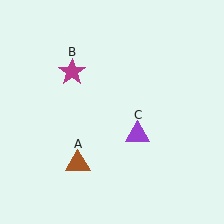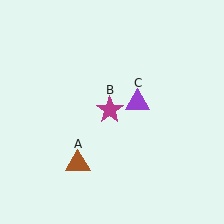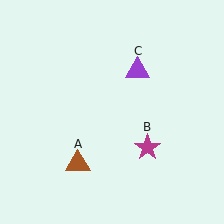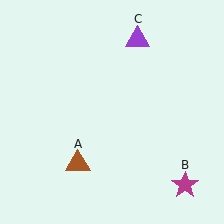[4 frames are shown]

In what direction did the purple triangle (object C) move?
The purple triangle (object C) moved up.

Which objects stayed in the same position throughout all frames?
Brown triangle (object A) remained stationary.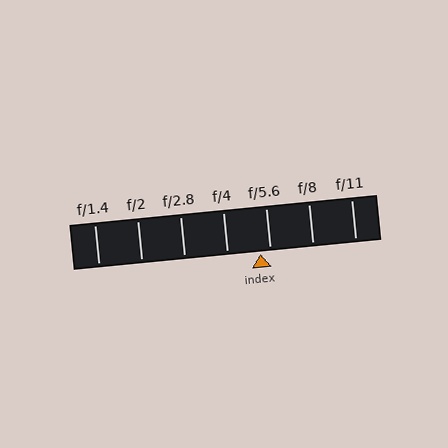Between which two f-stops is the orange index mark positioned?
The index mark is between f/4 and f/5.6.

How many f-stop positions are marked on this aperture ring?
There are 7 f-stop positions marked.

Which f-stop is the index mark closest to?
The index mark is closest to f/5.6.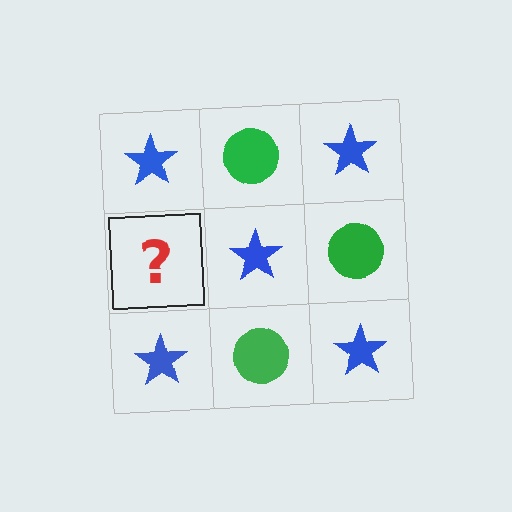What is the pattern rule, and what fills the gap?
The rule is that it alternates blue star and green circle in a checkerboard pattern. The gap should be filled with a green circle.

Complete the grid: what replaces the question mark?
The question mark should be replaced with a green circle.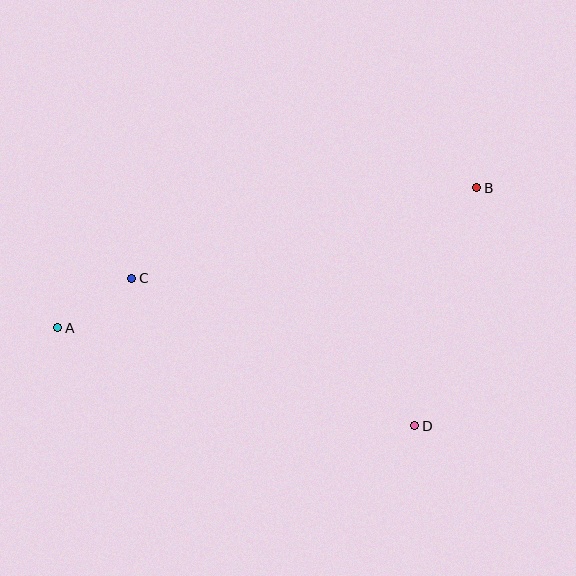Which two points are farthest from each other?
Points A and B are farthest from each other.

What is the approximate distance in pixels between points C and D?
The distance between C and D is approximately 319 pixels.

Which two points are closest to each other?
Points A and C are closest to each other.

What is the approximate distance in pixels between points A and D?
The distance between A and D is approximately 370 pixels.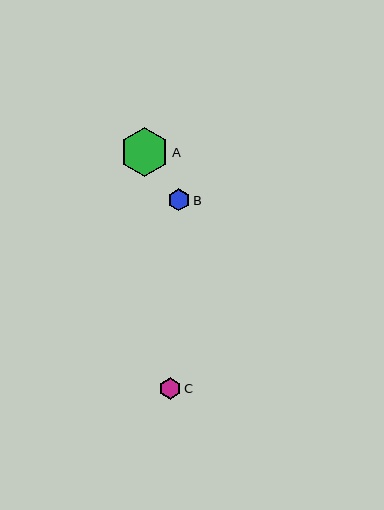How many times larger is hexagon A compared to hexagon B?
Hexagon A is approximately 2.2 times the size of hexagon B.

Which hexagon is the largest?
Hexagon A is the largest with a size of approximately 49 pixels.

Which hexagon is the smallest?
Hexagon C is the smallest with a size of approximately 21 pixels.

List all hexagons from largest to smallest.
From largest to smallest: A, B, C.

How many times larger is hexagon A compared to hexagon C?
Hexagon A is approximately 2.3 times the size of hexagon C.